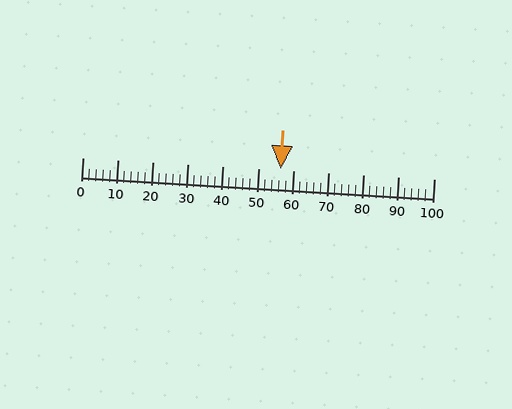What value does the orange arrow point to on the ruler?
The orange arrow points to approximately 56.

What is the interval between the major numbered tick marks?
The major tick marks are spaced 10 units apart.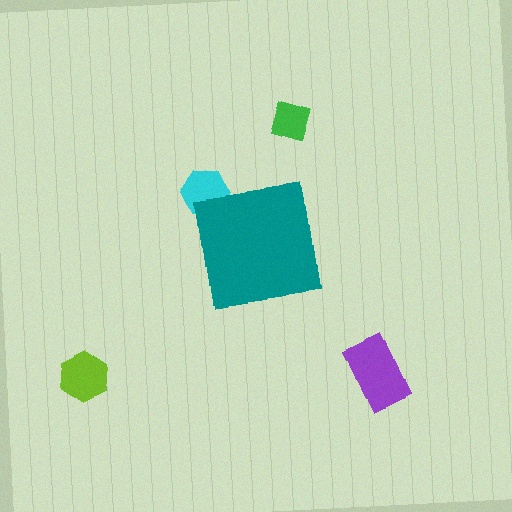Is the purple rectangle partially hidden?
No, the purple rectangle is fully visible.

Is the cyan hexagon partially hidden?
Yes, the cyan hexagon is partially hidden behind the teal square.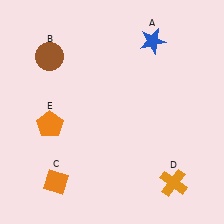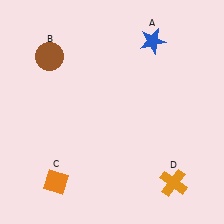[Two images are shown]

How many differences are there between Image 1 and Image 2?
There is 1 difference between the two images.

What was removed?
The orange pentagon (E) was removed in Image 2.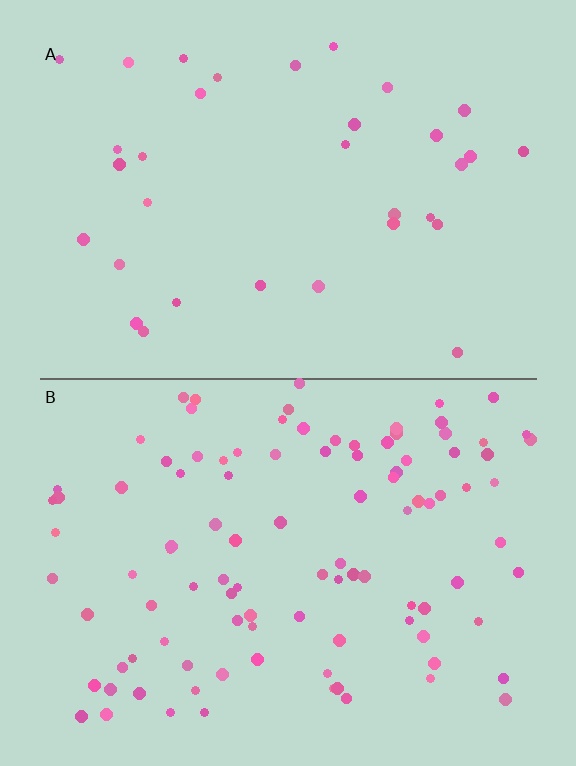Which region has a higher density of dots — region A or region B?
B (the bottom).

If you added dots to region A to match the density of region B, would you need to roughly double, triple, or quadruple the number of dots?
Approximately triple.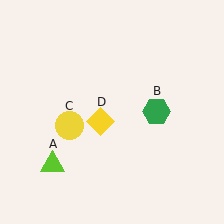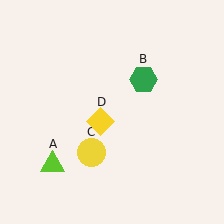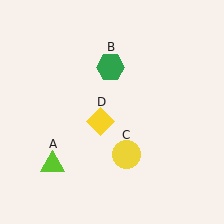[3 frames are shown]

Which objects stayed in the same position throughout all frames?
Lime triangle (object A) and yellow diamond (object D) remained stationary.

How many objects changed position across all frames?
2 objects changed position: green hexagon (object B), yellow circle (object C).